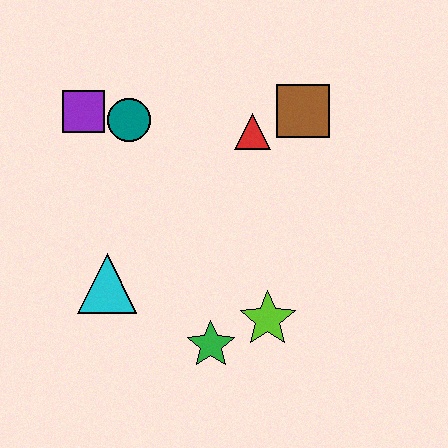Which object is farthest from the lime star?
The purple square is farthest from the lime star.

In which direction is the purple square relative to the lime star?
The purple square is above the lime star.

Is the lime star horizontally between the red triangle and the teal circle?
No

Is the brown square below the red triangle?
No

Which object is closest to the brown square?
The red triangle is closest to the brown square.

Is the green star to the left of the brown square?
Yes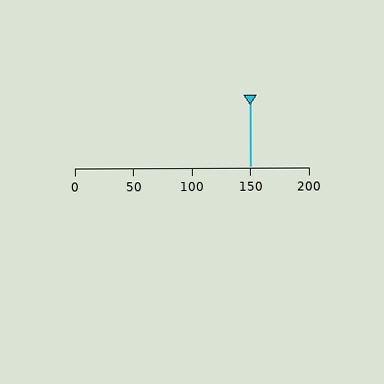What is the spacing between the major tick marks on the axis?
The major ticks are spaced 50 apart.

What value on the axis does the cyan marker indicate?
The marker indicates approximately 150.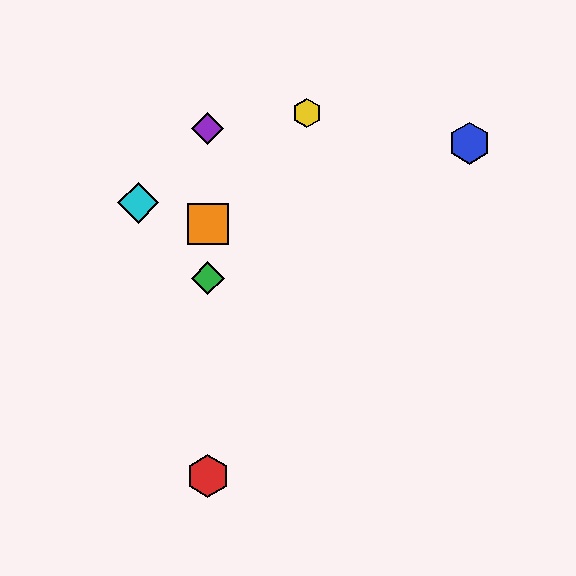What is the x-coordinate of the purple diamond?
The purple diamond is at x≈208.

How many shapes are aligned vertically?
4 shapes (the red hexagon, the green diamond, the purple diamond, the orange square) are aligned vertically.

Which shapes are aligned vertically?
The red hexagon, the green diamond, the purple diamond, the orange square are aligned vertically.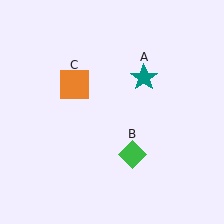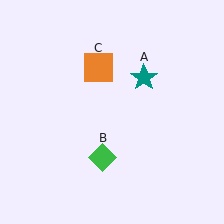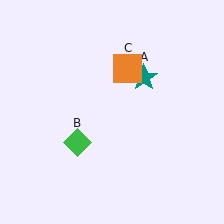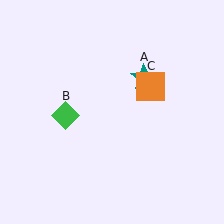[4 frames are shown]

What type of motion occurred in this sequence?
The green diamond (object B), orange square (object C) rotated clockwise around the center of the scene.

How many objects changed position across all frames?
2 objects changed position: green diamond (object B), orange square (object C).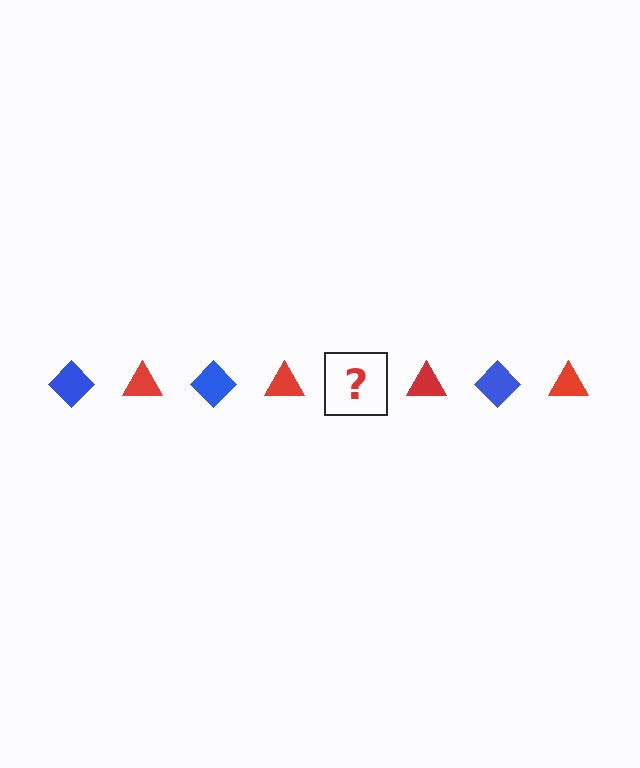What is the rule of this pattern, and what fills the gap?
The rule is that the pattern alternates between blue diamond and red triangle. The gap should be filled with a blue diamond.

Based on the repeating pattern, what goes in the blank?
The blank should be a blue diamond.